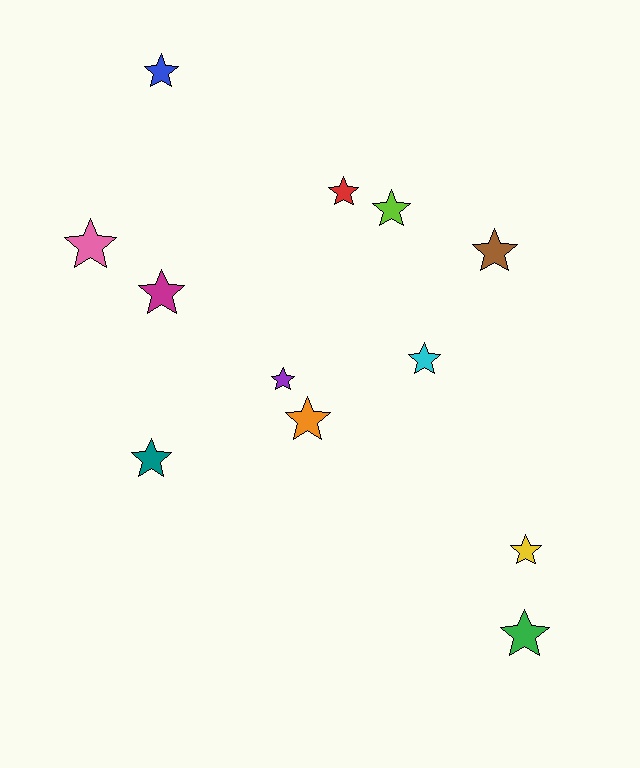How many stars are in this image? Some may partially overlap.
There are 12 stars.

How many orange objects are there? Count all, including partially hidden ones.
There is 1 orange object.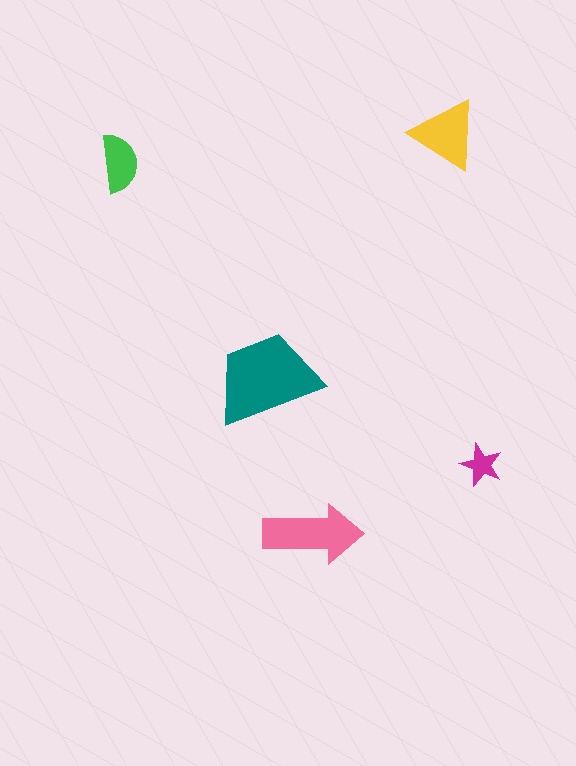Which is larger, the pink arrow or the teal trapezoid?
The teal trapezoid.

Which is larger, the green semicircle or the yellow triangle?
The yellow triangle.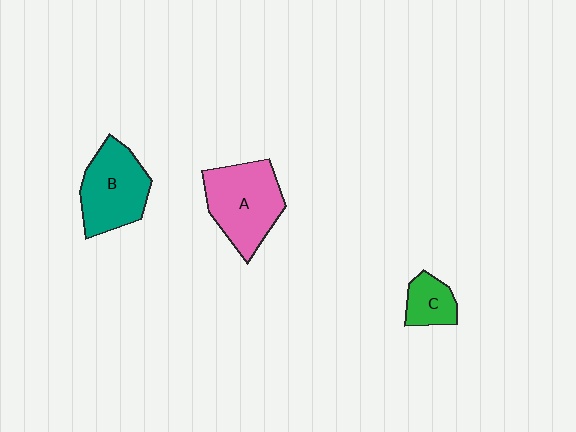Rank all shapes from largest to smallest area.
From largest to smallest: A (pink), B (teal), C (green).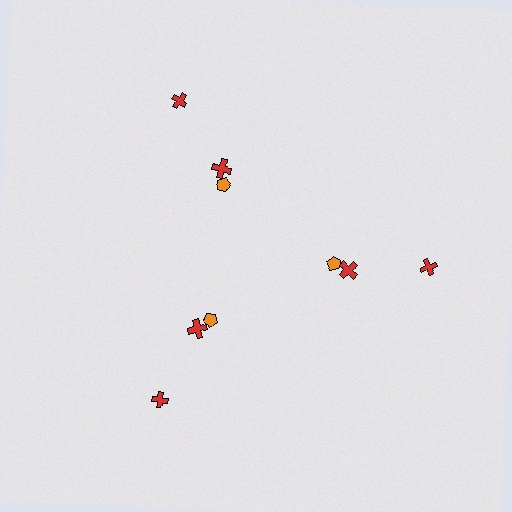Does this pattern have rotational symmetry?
Yes, this pattern has 3-fold rotational symmetry. It looks the same after rotating 120 degrees around the center.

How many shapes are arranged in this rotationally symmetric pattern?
There are 9 shapes, arranged in 3 groups of 3.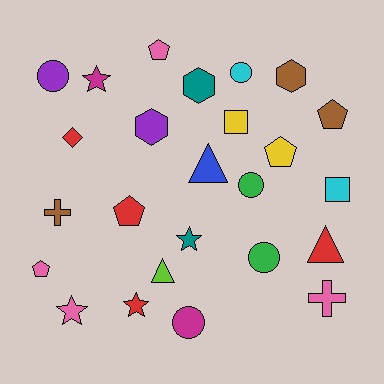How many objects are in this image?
There are 25 objects.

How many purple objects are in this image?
There are 2 purple objects.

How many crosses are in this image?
There are 2 crosses.